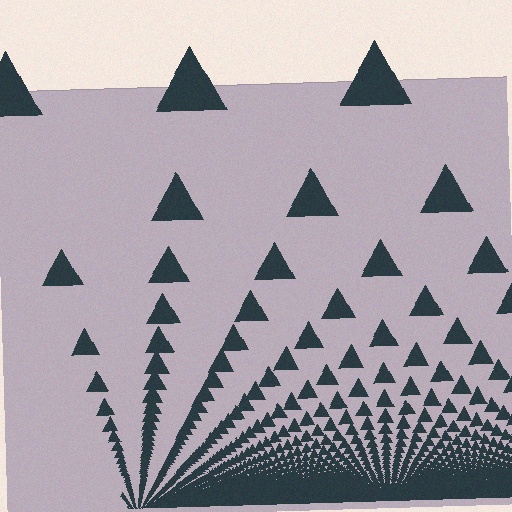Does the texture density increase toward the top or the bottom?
Density increases toward the bottom.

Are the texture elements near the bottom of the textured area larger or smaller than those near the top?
Smaller. The gradient is inverted — elements near the bottom are smaller and denser.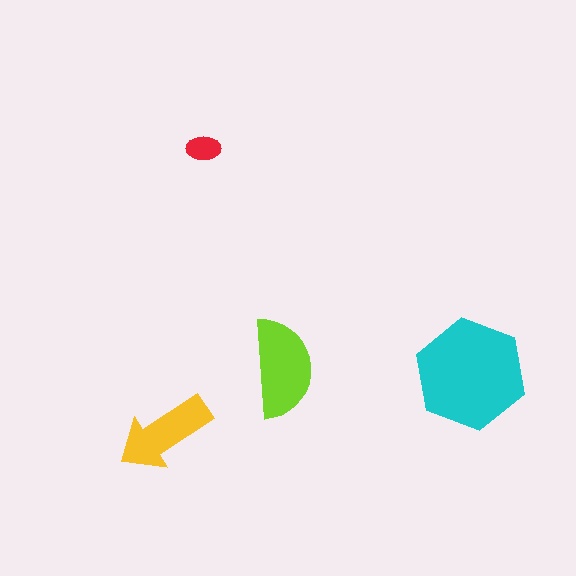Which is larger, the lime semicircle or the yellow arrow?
The lime semicircle.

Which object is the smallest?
The red ellipse.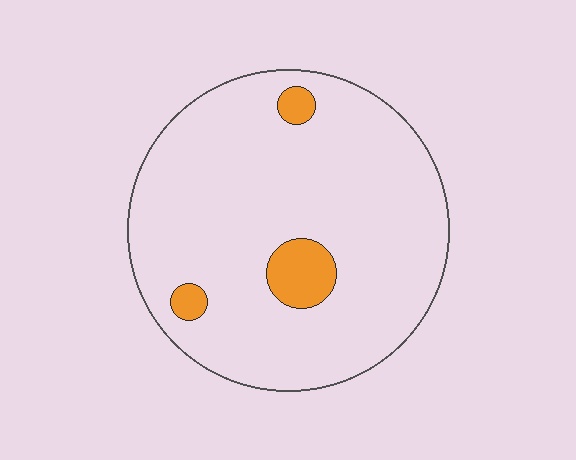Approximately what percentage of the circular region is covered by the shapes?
Approximately 10%.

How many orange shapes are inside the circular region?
3.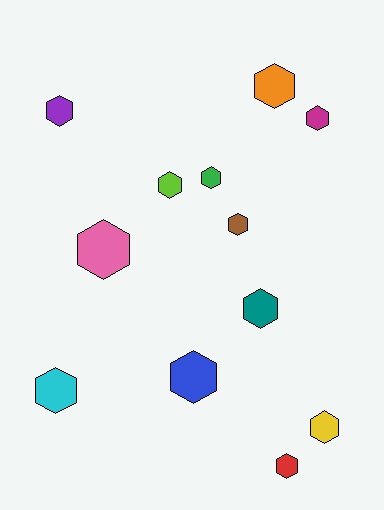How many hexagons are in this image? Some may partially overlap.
There are 12 hexagons.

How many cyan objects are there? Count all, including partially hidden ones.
There is 1 cyan object.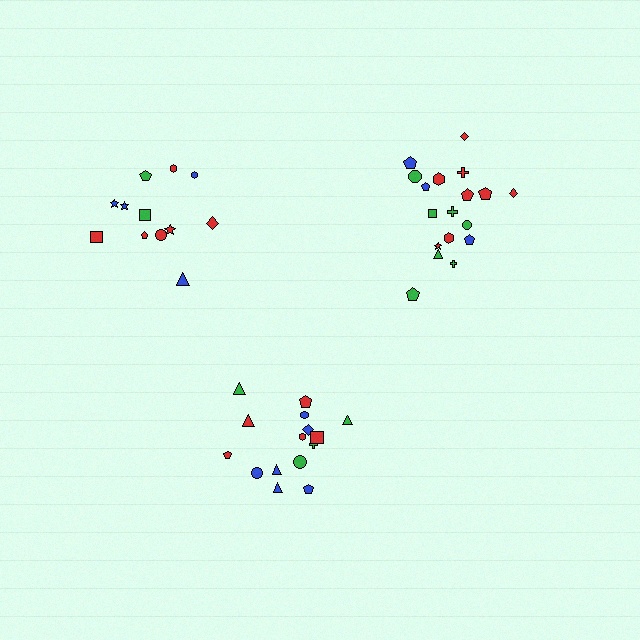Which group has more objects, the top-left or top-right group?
The top-right group.